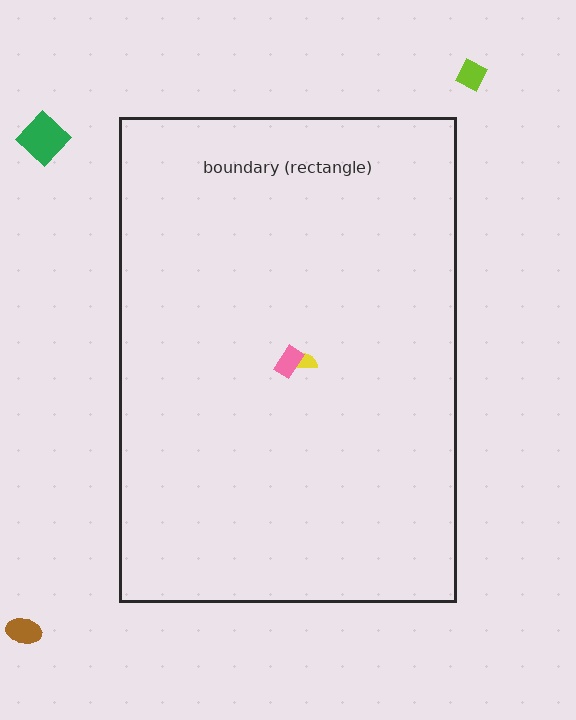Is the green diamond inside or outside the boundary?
Outside.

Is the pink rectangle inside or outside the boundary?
Inside.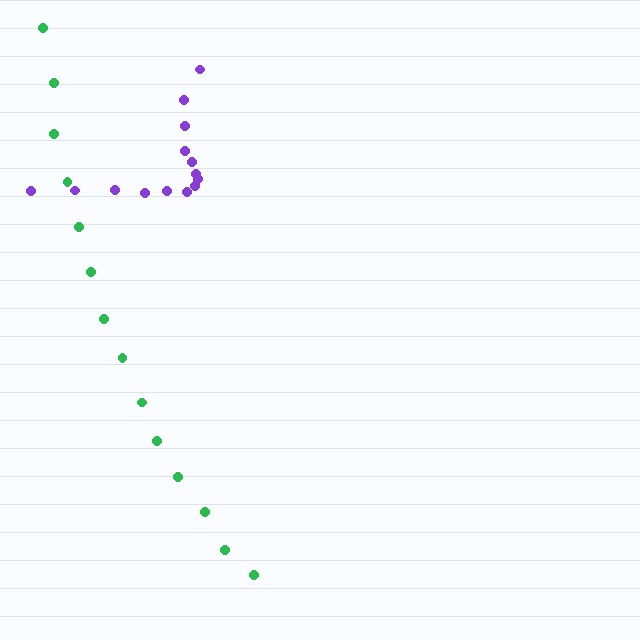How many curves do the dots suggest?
There are 2 distinct paths.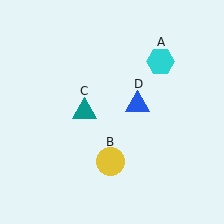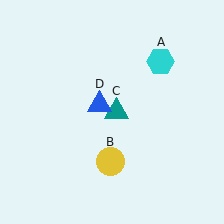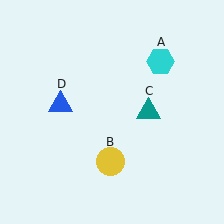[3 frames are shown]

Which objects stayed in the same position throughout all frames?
Cyan hexagon (object A) and yellow circle (object B) remained stationary.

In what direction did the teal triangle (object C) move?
The teal triangle (object C) moved right.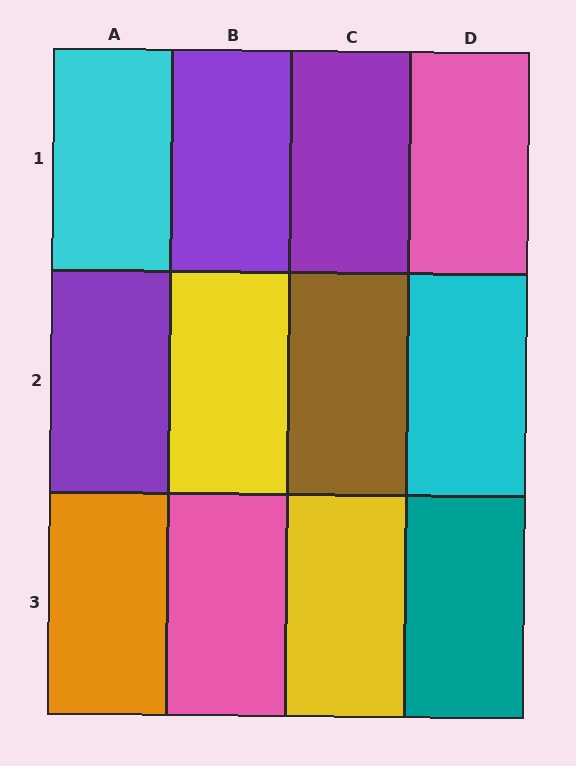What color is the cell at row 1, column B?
Purple.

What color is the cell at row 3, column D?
Teal.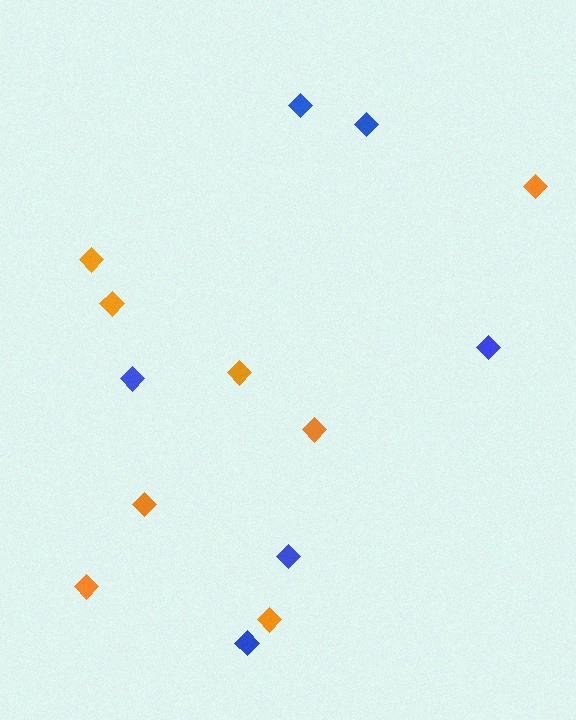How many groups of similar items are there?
There are 2 groups: one group of blue diamonds (6) and one group of orange diamonds (8).